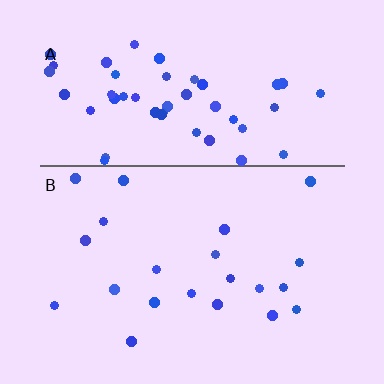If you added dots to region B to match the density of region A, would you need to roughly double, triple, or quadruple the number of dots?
Approximately double.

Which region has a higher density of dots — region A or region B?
A (the top).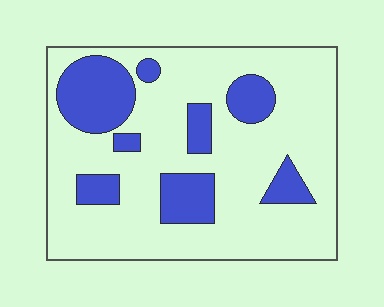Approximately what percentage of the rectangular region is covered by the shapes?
Approximately 25%.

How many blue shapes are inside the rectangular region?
8.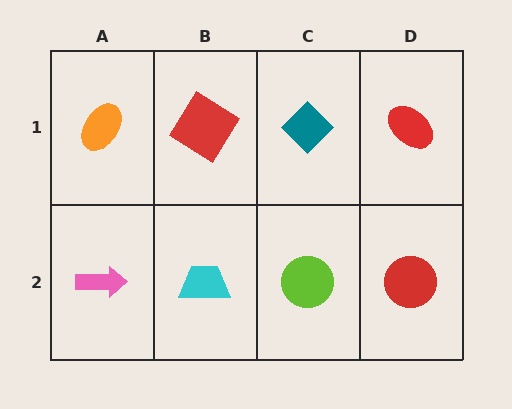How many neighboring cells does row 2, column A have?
2.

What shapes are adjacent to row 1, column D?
A red circle (row 2, column D), a teal diamond (row 1, column C).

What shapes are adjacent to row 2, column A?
An orange ellipse (row 1, column A), a cyan trapezoid (row 2, column B).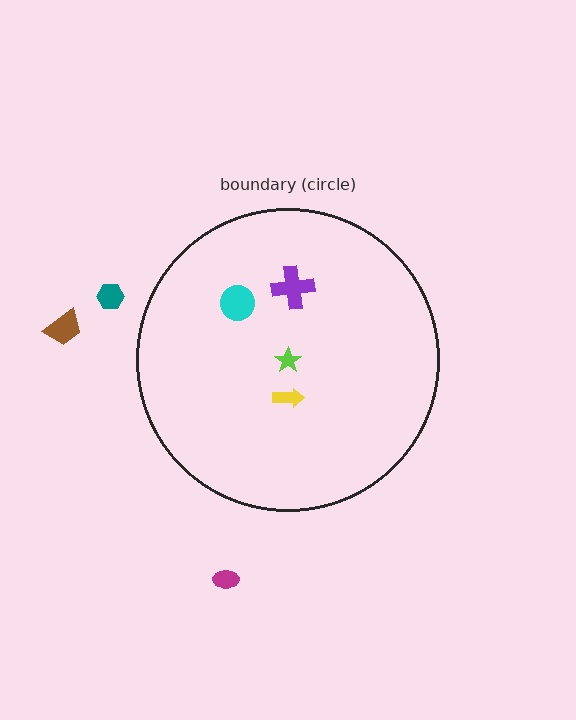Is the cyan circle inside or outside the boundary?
Inside.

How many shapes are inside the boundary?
4 inside, 3 outside.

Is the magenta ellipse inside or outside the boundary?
Outside.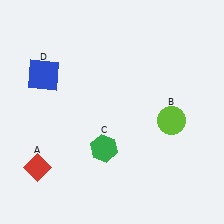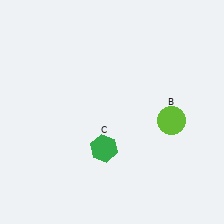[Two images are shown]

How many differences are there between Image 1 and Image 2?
There are 2 differences between the two images.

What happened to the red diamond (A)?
The red diamond (A) was removed in Image 2. It was in the bottom-left area of Image 1.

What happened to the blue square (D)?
The blue square (D) was removed in Image 2. It was in the top-left area of Image 1.